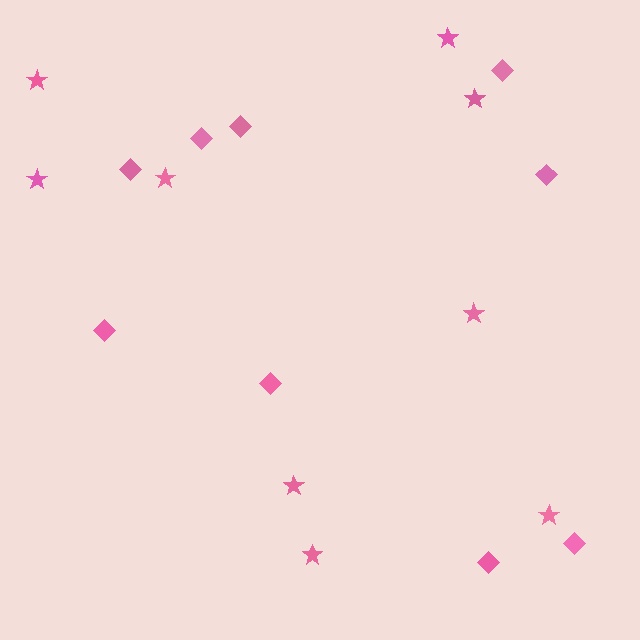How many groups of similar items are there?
There are 2 groups: one group of diamonds (9) and one group of stars (9).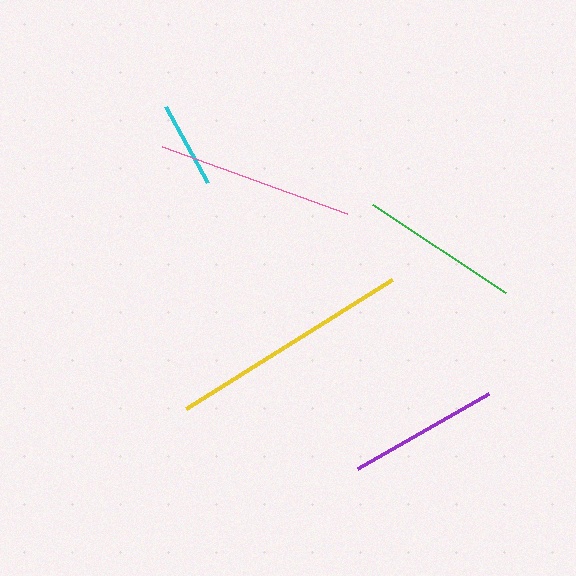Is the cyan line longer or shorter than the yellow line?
The yellow line is longer than the cyan line.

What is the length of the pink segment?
The pink segment is approximately 197 pixels long.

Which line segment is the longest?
The yellow line is the longest at approximately 243 pixels.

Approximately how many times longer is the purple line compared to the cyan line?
The purple line is approximately 1.8 times the length of the cyan line.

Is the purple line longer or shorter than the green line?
The green line is longer than the purple line.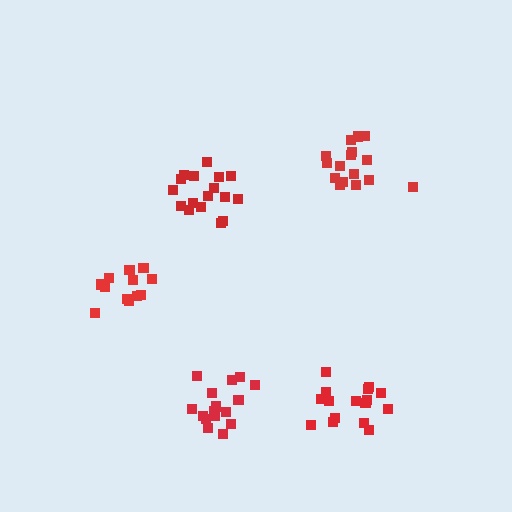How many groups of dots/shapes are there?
There are 5 groups.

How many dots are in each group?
Group 1: 16 dots, Group 2: 12 dots, Group 3: 17 dots, Group 4: 17 dots, Group 5: 17 dots (79 total).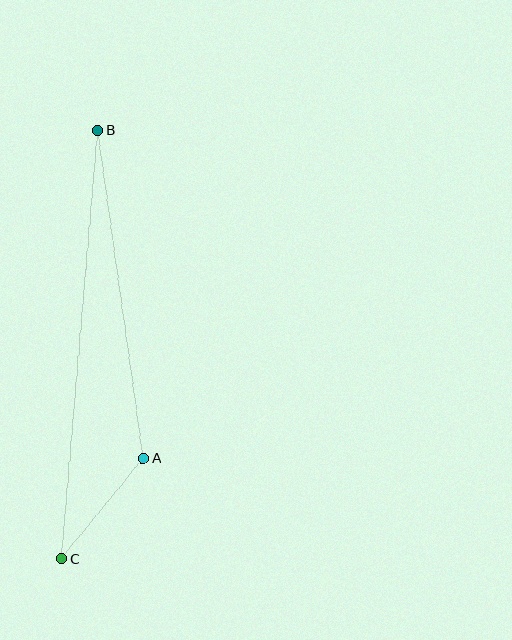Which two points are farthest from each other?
Points B and C are farthest from each other.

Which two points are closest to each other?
Points A and C are closest to each other.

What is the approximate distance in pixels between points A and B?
The distance between A and B is approximately 331 pixels.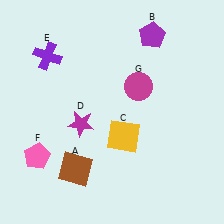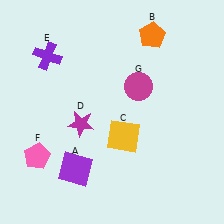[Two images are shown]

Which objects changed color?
A changed from brown to purple. B changed from purple to orange.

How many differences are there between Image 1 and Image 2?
There are 2 differences between the two images.